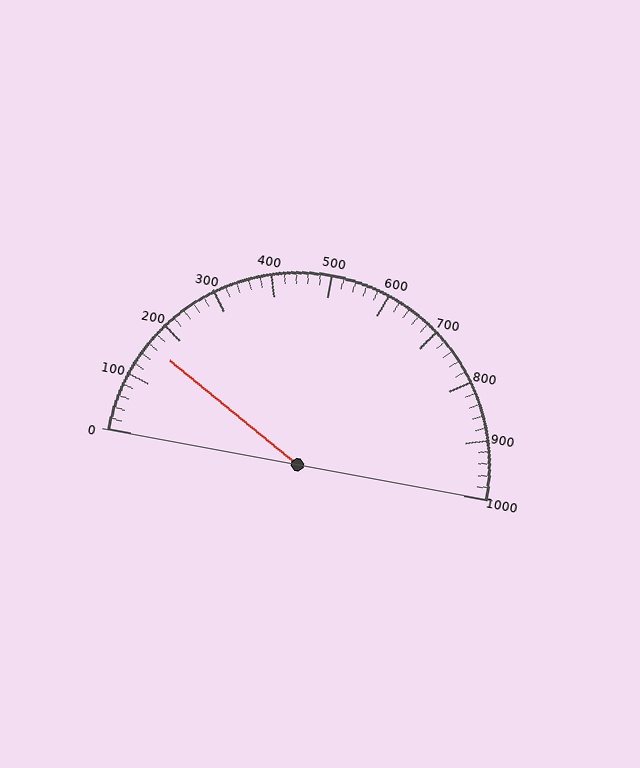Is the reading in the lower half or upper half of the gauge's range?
The reading is in the lower half of the range (0 to 1000).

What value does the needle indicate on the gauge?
The needle indicates approximately 160.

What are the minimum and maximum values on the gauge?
The gauge ranges from 0 to 1000.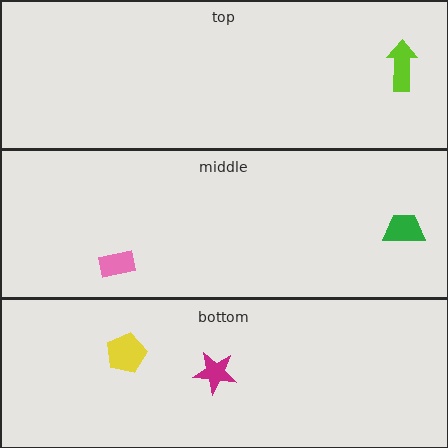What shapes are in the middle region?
The pink rectangle, the green trapezoid.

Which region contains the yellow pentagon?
The bottom region.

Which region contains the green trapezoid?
The middle region.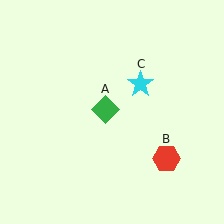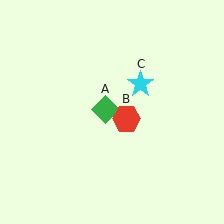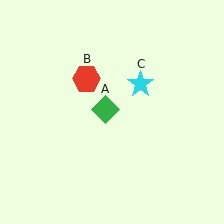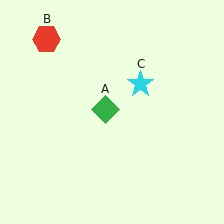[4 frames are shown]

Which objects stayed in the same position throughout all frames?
Green diamond (object A) and cyan star (object C) remained stationary.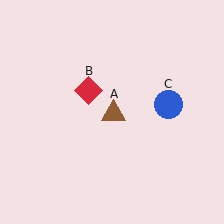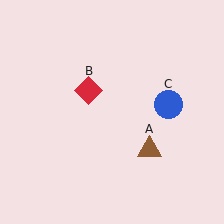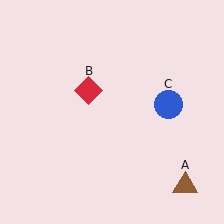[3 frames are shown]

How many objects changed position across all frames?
1 object changed position: brown triangle (object A).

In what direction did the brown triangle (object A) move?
The brown triangle (object A) moved down and to the right.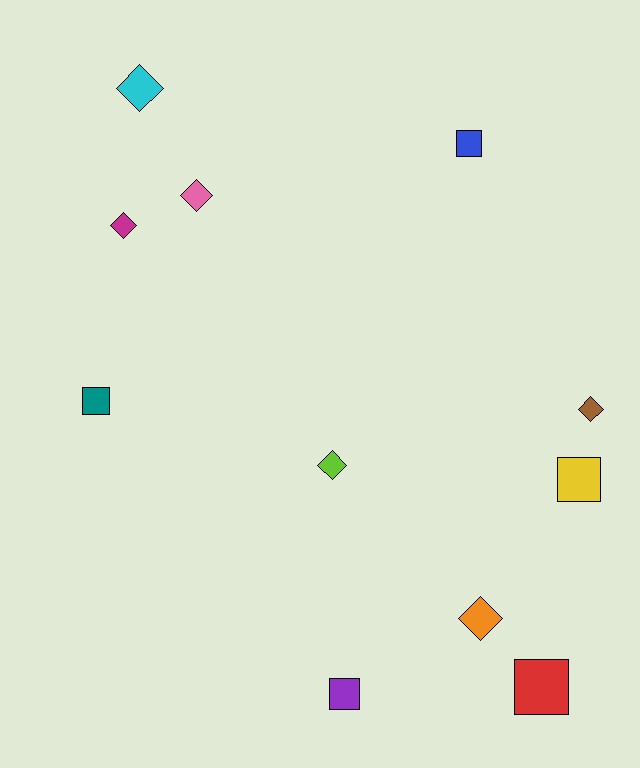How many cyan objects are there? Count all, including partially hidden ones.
There is 1 cyan object.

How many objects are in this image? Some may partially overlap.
There are 11 objects.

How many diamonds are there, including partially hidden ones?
There are 6 diamonds.